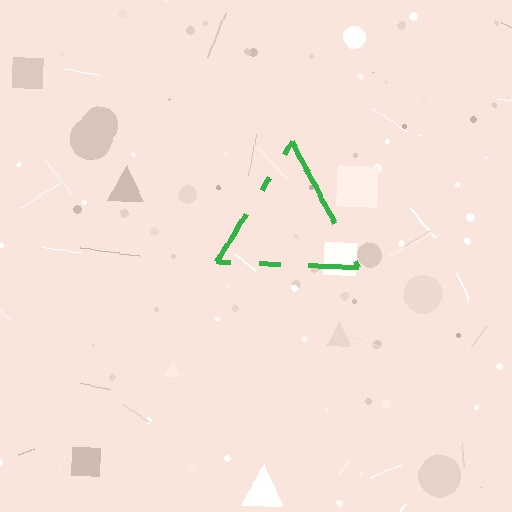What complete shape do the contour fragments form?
The contour fragments form a triangle.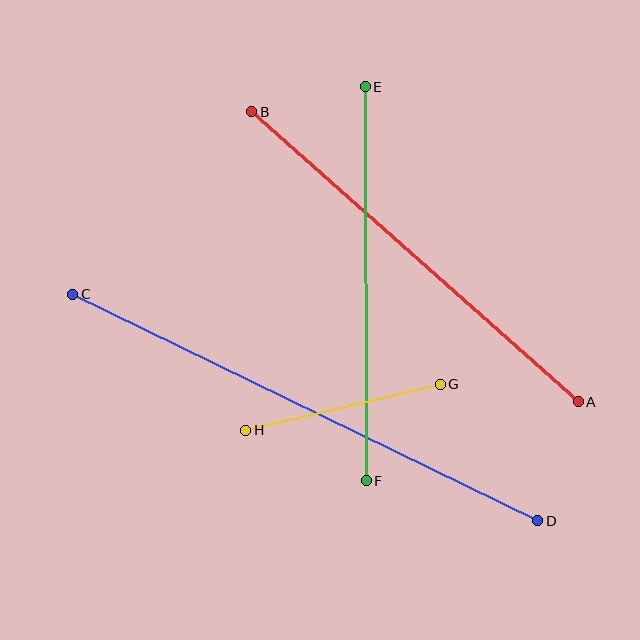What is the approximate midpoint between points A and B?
The midpoint is at approximately (415, 257) pixels.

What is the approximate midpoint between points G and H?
The midpoint is at approximately (343, 407) pixels.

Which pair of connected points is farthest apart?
Points C and D are farthest apart.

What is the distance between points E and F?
The distance is approximately 394 pixels.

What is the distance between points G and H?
The distance is approximately 200 pixels.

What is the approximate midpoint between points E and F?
The midpoint is at approximately (366, 284) pixels.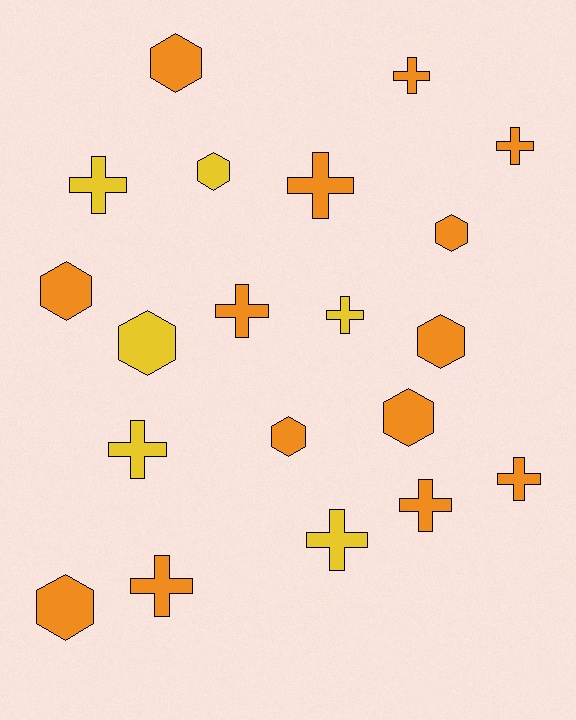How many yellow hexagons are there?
There are 2 yellow hexagons.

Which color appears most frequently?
Orange, with 14 objects.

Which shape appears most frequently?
Cross, with 11 objects.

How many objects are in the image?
There are 20 objects.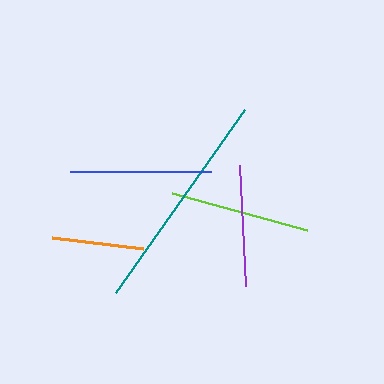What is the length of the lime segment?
The lime segment is approximately 140 pixels long.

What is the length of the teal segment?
The teal segment is approximately 224 pixels long.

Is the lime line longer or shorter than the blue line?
The blue line is longer than the lime line.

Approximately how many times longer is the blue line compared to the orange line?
The blue line is approximately 1.5 times the length of the orange line.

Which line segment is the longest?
The teal line is the longest at approximately 224 pixels.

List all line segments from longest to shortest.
From longest to shortest: teal, blue, lime, purple, orange.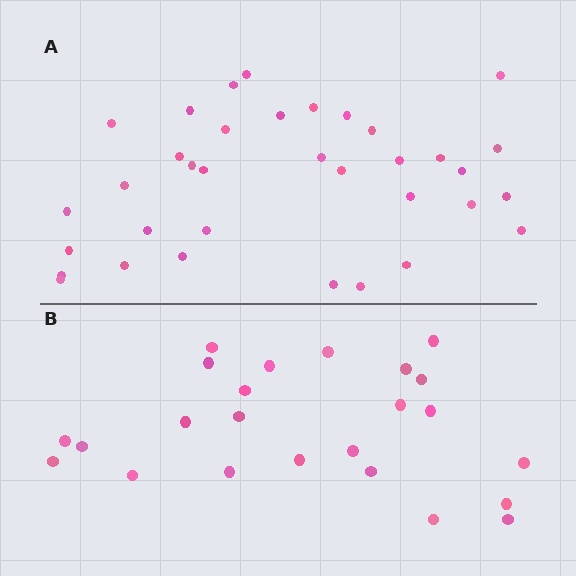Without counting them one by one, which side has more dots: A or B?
Region A (the top region) has more dots.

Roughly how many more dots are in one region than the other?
Region A has roughly 12 or so more dots than region B.